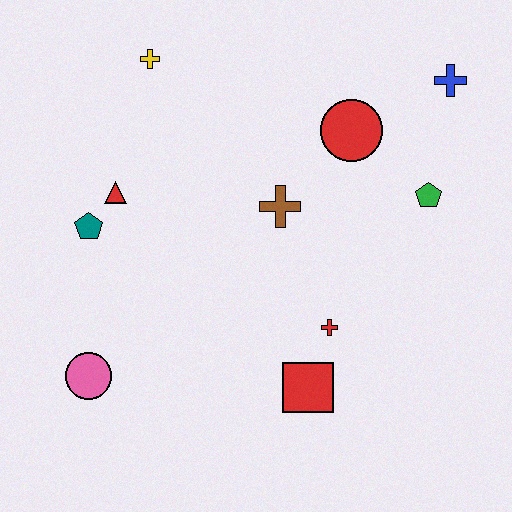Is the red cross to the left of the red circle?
Yes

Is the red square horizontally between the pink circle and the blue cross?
Yes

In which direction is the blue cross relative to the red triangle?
The blue cross is to the right of the red triangle.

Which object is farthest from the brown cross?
The pink circle is farthest from the brown cross.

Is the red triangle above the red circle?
No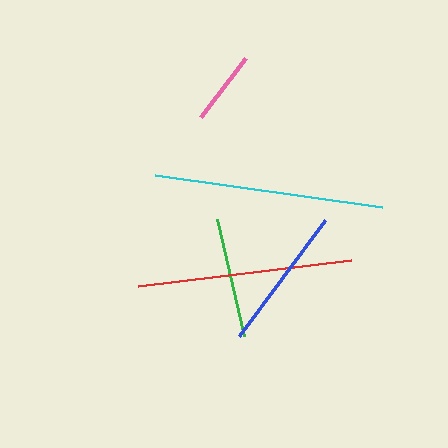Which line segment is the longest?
The cyan line is the longest at approximately 229 pixels.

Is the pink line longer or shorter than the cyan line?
The cyan line is longer than the pink line.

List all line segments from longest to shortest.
From longest to shortest: cyan, red, blue, green, pink.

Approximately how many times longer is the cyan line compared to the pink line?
The cyan line is approximately 3.1 times the length of the pink line.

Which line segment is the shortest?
The pink line is the shortest at approximately 74 pixels.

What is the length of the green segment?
The green segment is approximately 120 pixels long.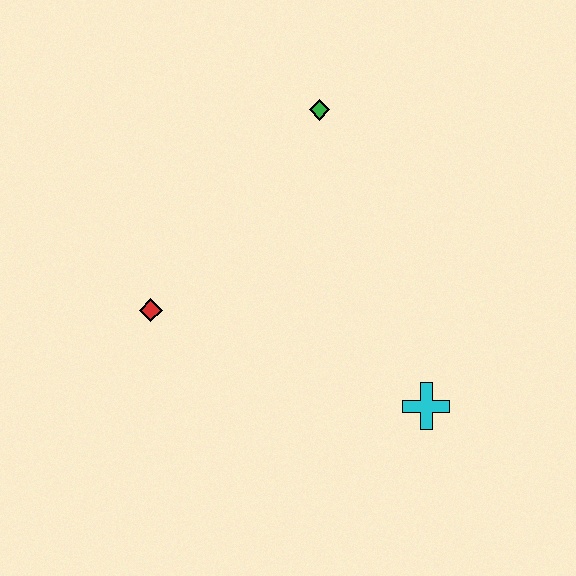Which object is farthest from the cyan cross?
The green diamond is farthest from the cyan cross.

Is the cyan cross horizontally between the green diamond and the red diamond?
No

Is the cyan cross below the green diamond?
Yes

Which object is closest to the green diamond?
The red diamond is closest to the green diamond.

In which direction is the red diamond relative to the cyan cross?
The red diamond is to the left of the cyan cross.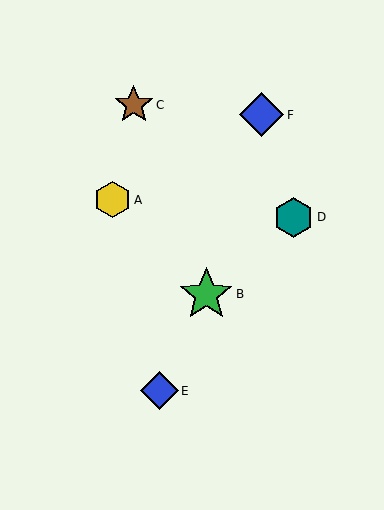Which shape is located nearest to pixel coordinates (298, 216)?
The teal hexagon (labeled D) at (294, 217) is nearest to that location.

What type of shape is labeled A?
Shape A is a yellow hexagon.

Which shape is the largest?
The green star (labeled B) is the largest.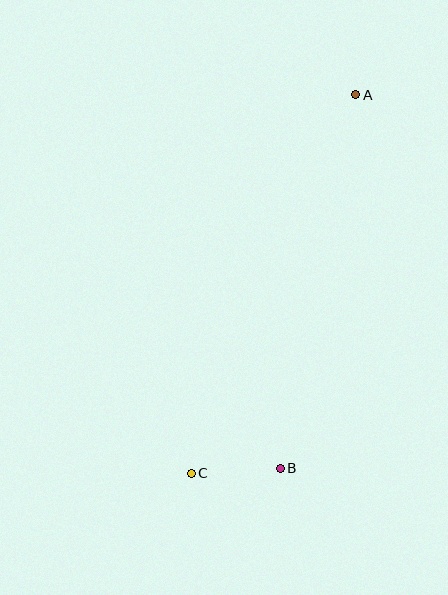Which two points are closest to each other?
Points B and C are closest to each other.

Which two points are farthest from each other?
Points A and C are farthest from each other.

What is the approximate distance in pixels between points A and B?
The distance between A and B is approximately 381 pixels.